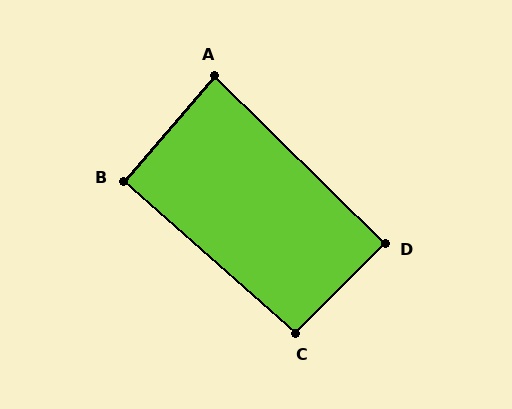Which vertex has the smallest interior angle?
A, at approximately 87 degrees.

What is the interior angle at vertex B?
Approximately 90 degrees (approximately right).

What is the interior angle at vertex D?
Approximately 90 degrees (approximately right).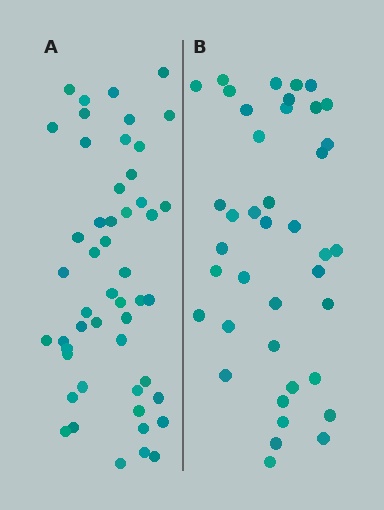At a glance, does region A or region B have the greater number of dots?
Region A (the left region) has more dots.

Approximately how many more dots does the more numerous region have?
Region A has roughly 10 or so more dots than region B.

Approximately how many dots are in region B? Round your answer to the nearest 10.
About 40 dots.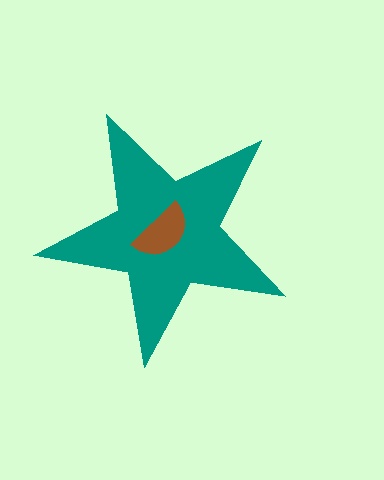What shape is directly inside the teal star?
The brown semicircle.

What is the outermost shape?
The teal star.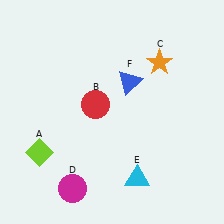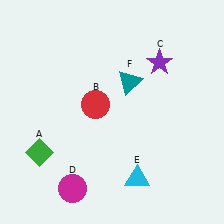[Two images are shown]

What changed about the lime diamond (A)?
In Image 1, A is lime. In Image 2, it changed to green.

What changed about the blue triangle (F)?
In Image 1, F is blue. In Image 2, it changed to teal.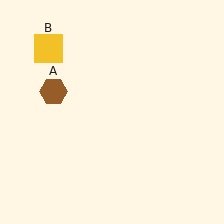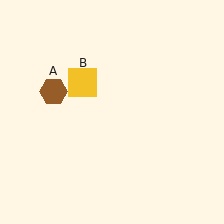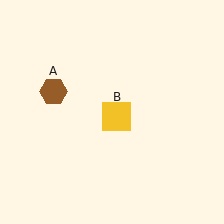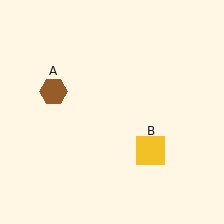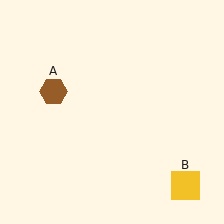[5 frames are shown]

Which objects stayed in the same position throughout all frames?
Brown hexagon (object A) remained stationary.